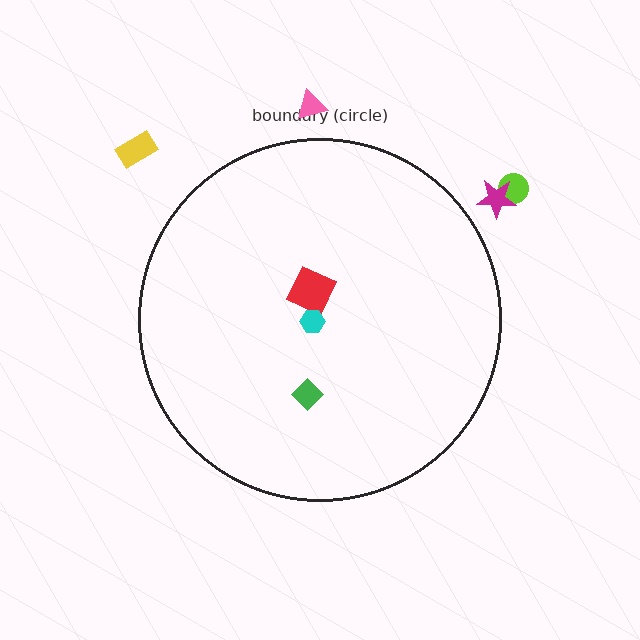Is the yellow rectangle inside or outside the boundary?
Outside.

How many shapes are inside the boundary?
3 inside, 4 outside.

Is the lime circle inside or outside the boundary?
Outside.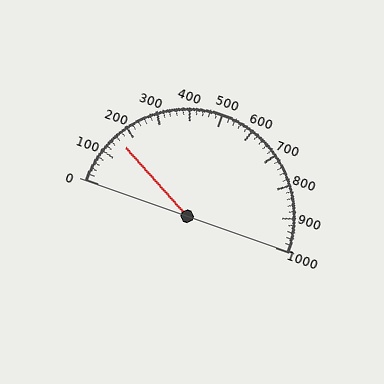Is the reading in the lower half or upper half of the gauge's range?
The reading is in the lower half of the range (0 to 1000).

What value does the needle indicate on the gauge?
The needle indicates approximately 160.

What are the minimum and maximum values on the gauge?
The gauge ranges from 0 to 1000.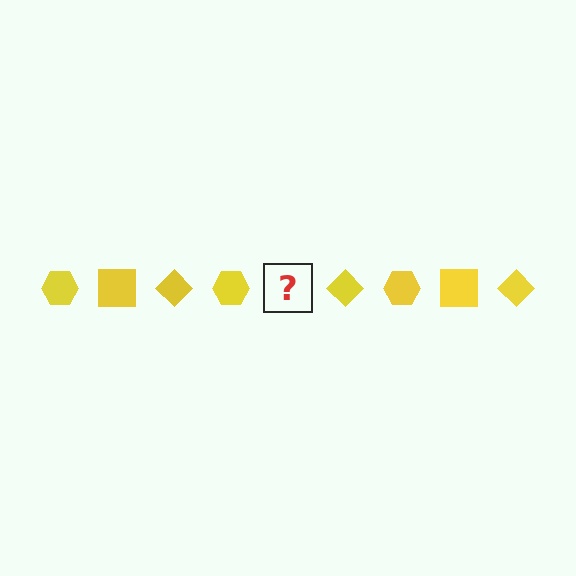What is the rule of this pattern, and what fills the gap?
The rule is that the pattern cycles through hexagon, square, diamond shapes in yellow. The gap should be filled with a yellow square.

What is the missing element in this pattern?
The missing element is a yellow square.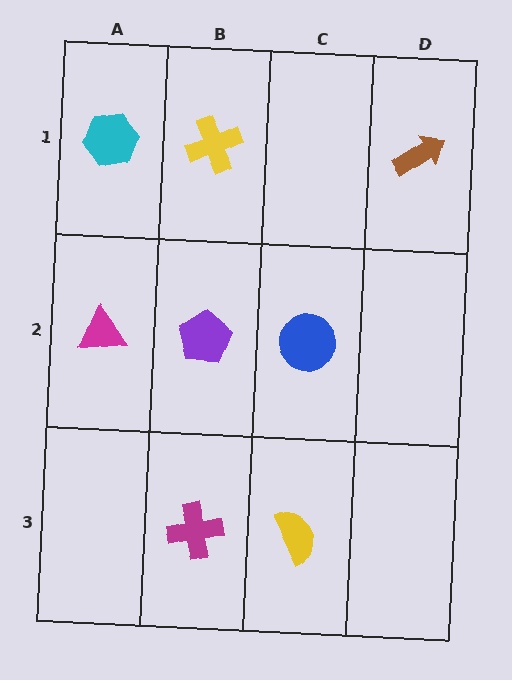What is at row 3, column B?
A magenta cross.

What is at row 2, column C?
A blue circle.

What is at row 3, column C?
A yellow semicircle.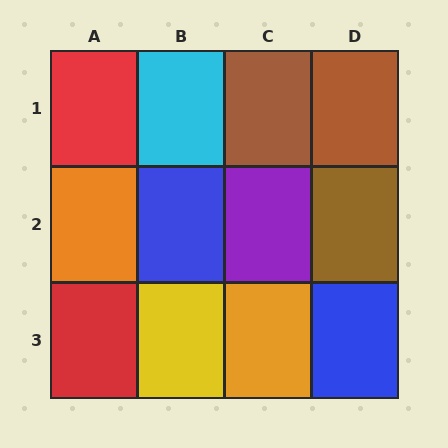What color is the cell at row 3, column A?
Red.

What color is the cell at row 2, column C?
Purple.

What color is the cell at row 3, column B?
Yellow.